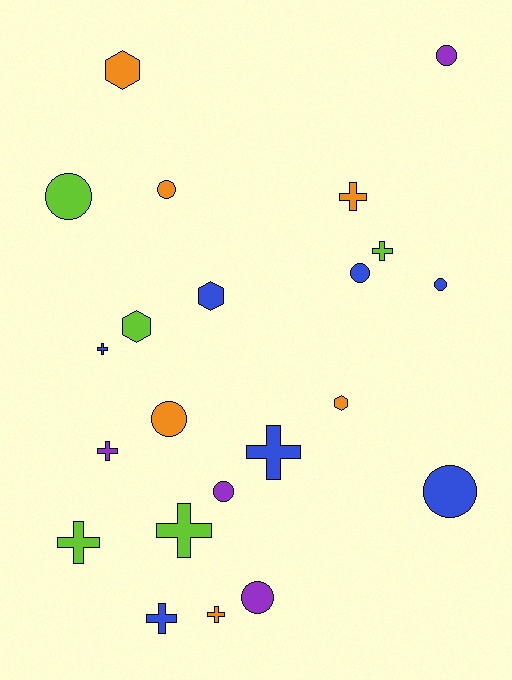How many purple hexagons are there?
There are no purple hexagons.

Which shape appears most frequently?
Circle, with 9 objects.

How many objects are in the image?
There are 22 objects.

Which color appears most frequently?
Blue, with 7 objects.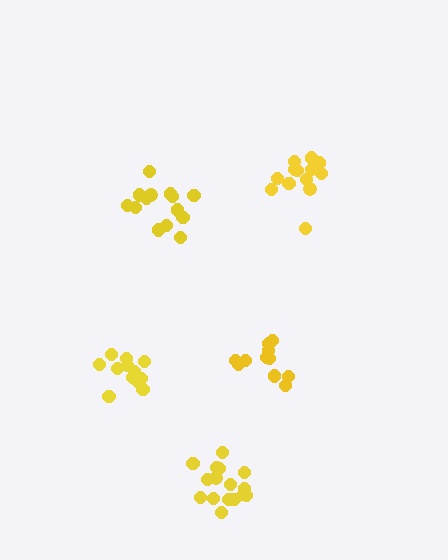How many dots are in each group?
Group 1: 12 dots, Group 2: 11 dots, Group 3: 13 dots, Group 4: 16 dots, Group 5: 14 dots (66 total).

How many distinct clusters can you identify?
There are 5 distinct clusters.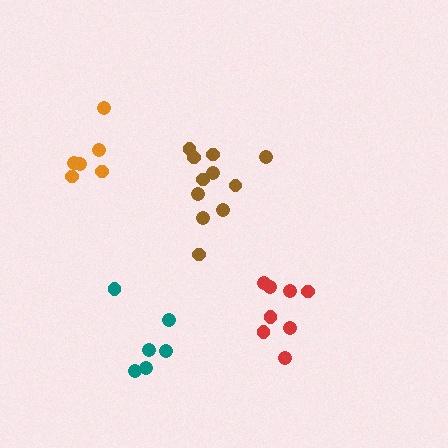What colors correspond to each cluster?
The clusters are colored: red, orange, brown, teal.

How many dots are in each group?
Group 1: 8 dots, Group 2: 6 dots, Group 3: 11 dots, Group 4: 6 dots (31 total).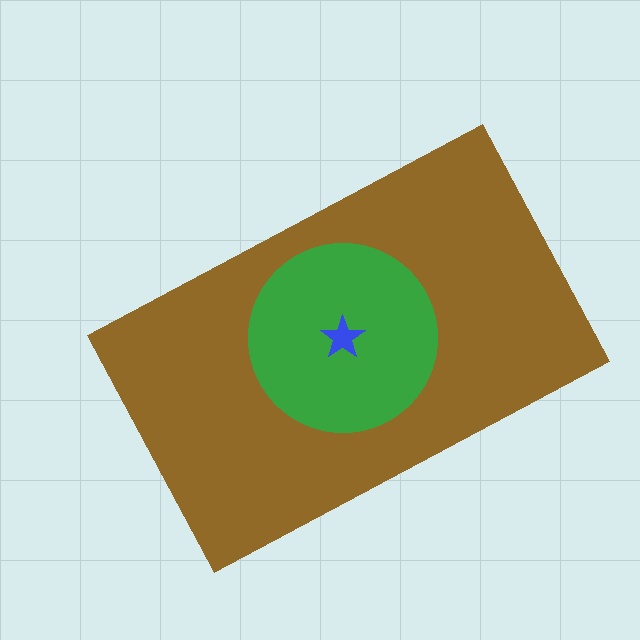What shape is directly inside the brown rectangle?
The green circle.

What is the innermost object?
The blue star.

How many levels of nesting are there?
3.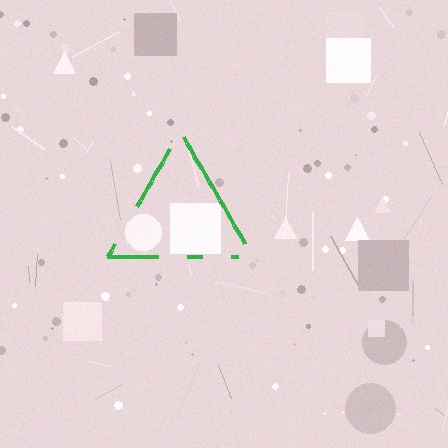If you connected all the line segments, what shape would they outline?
They would outline a triangle.